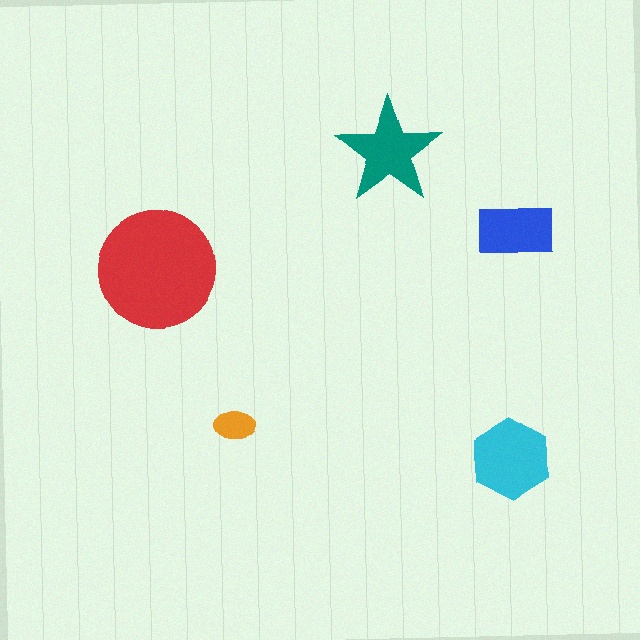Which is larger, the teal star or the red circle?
The red circle.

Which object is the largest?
The red circle.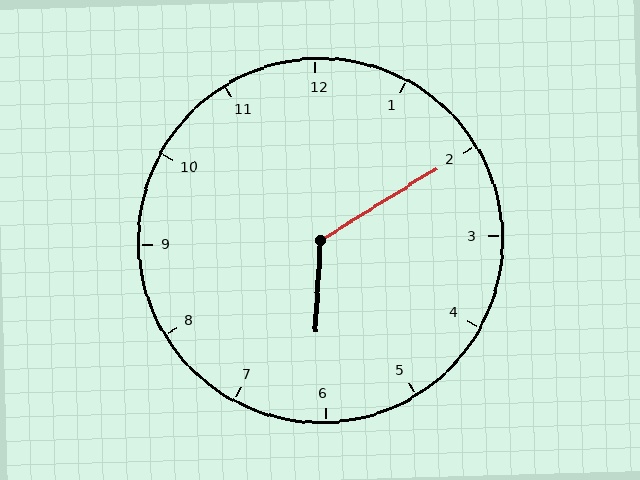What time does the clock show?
6:10.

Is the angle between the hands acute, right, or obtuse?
It is obtuse.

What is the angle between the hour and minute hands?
Approximately 125 degrees.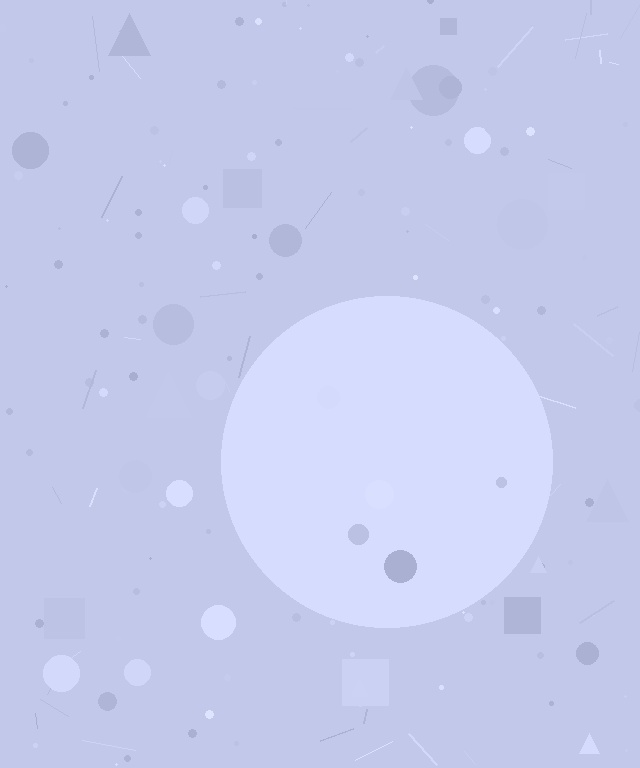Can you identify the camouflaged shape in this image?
The camouflaged shape is a circle.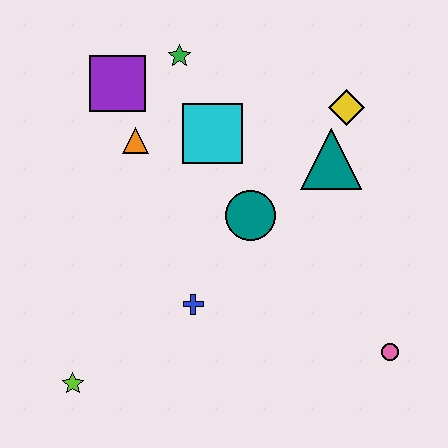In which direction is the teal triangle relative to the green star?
The teal triangle is to the right of the green star.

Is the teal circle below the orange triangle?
Yes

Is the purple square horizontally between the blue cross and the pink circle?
No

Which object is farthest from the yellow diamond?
The lime star is farthest from the yellow diamond.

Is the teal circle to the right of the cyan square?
Yes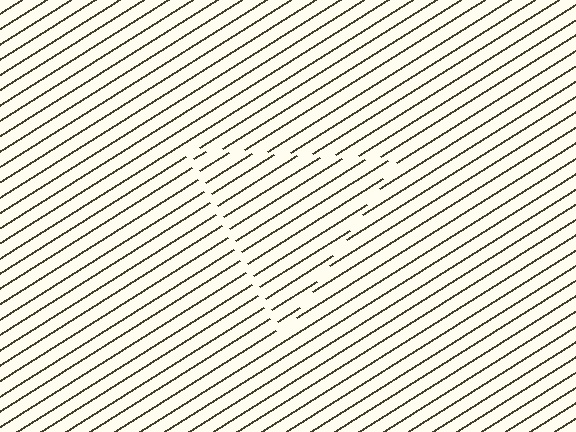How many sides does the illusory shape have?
3 sides — the line-ends trace a triangle.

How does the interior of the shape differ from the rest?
The interior of the shape contains the same grating, shifted by half a period — the contour is defined by the phase discontinuity where line-ends from the inner and outer gratings abut.